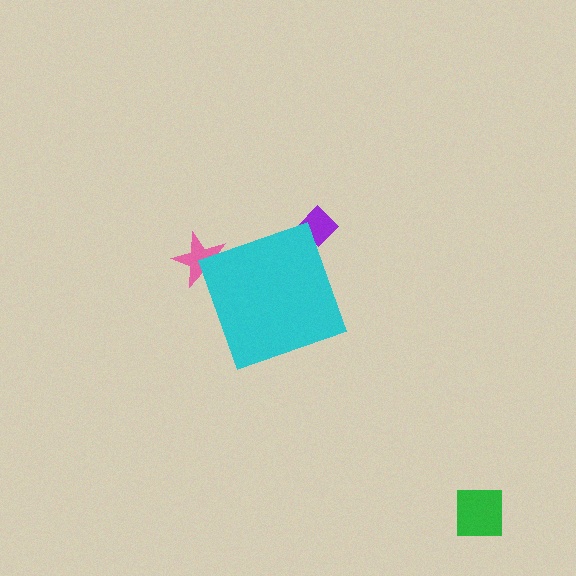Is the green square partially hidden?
No, the green square is fully visible.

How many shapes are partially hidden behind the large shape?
2 shapes are partially hidden.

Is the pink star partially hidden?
Yes, the pink star is partially hidden behind the cyan diamond.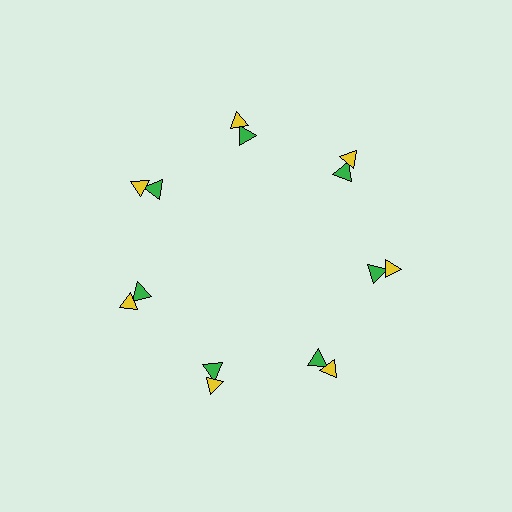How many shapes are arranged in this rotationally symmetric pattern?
There are 14 shapes, arranged in 7 groups of 2.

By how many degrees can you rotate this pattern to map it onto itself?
The pattern maps onto itself every 51 degrees of rotation.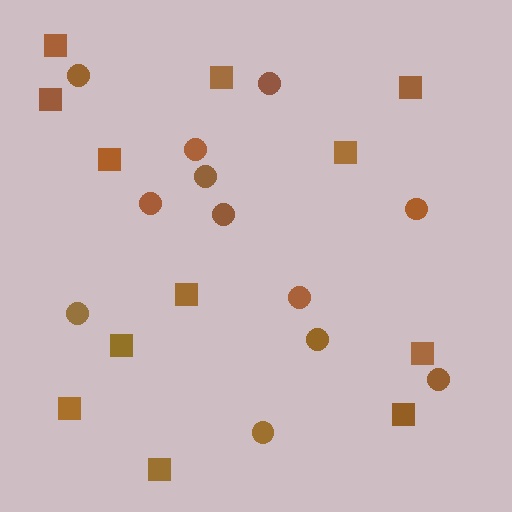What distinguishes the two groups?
There are 2 groups: one group of squares (12) and one group of circles (12).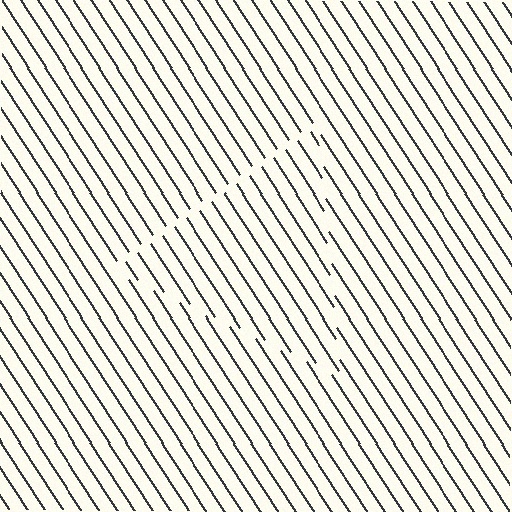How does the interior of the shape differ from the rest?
The interior of the shape contains the same grating, shifted by half a period — the contour is defined by the phase discontinuity where line-ends from the inner and outer gratings abut.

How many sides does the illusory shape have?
3 sides — the line-ends trace a triangle.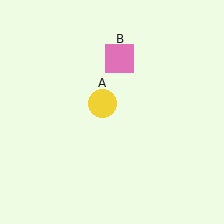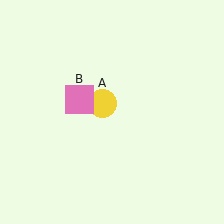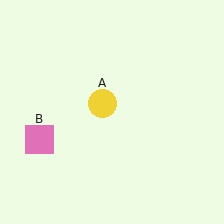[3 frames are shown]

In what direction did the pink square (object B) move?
The pink square (object B) moved down and to the left.